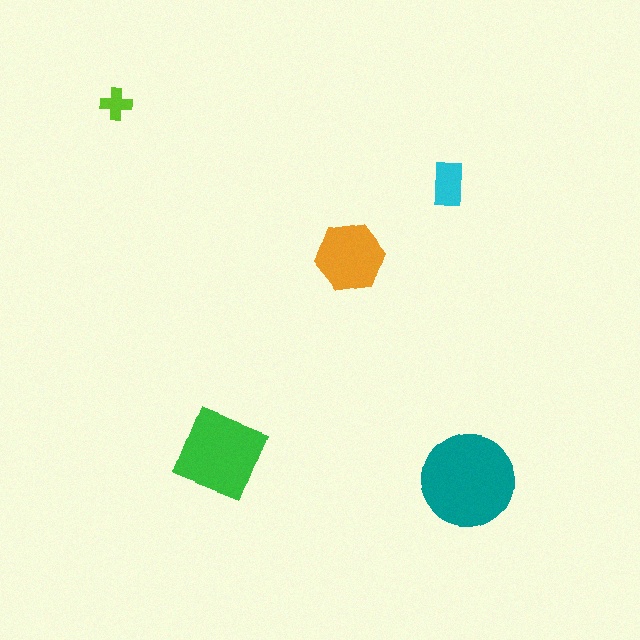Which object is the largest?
The teal circle.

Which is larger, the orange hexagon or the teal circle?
The teal circle.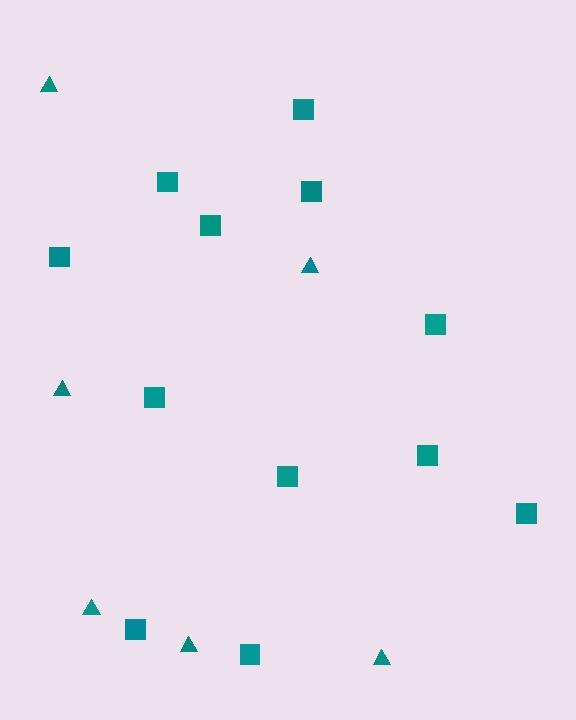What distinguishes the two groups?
There are 2 groups: one group of squares (12) and one group of triangles (6).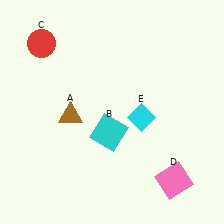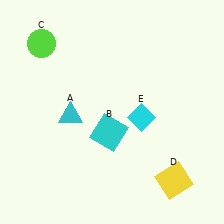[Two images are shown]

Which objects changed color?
A changed from brown to cyan. C changed from red to lime. D changed from pink to yellow.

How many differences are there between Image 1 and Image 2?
There are 3 differences between the two images.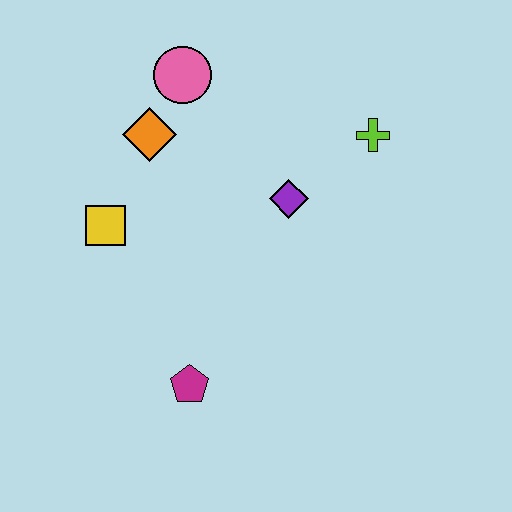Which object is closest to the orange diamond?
The pink circle is closest to the orange diamond.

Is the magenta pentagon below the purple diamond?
Yes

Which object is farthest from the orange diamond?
The magenta pentagon is farthest from the orange diamond.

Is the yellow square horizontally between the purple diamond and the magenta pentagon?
No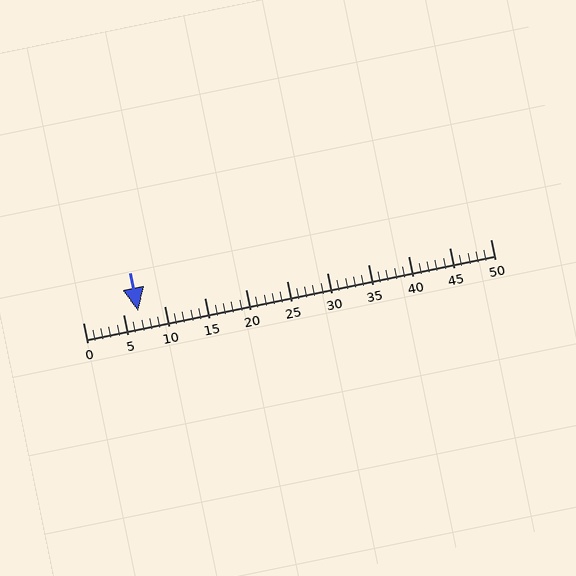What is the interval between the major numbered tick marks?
The major tick marks are spaced 5 units apart.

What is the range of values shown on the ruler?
The ruler shows values from 0 to 50.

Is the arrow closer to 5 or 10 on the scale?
The arrow is closer to 5.